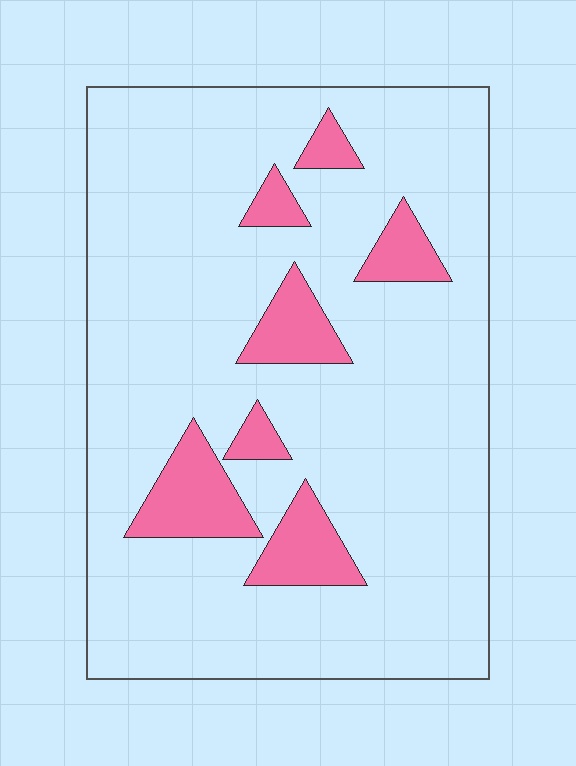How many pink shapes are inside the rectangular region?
7.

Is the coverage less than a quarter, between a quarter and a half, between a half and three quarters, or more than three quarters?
Less than a quarter.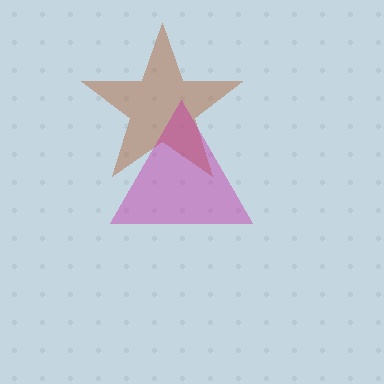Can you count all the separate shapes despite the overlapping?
Yes, there are 2 separate shapes.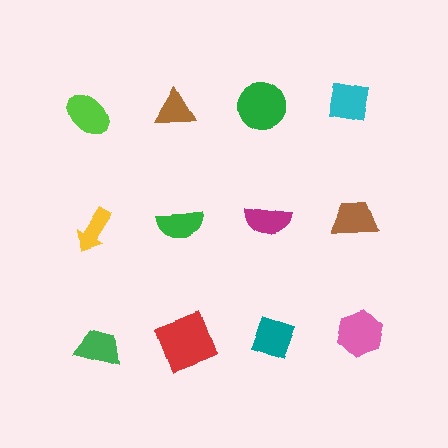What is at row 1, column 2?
A brown triangle.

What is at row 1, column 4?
A cyan square.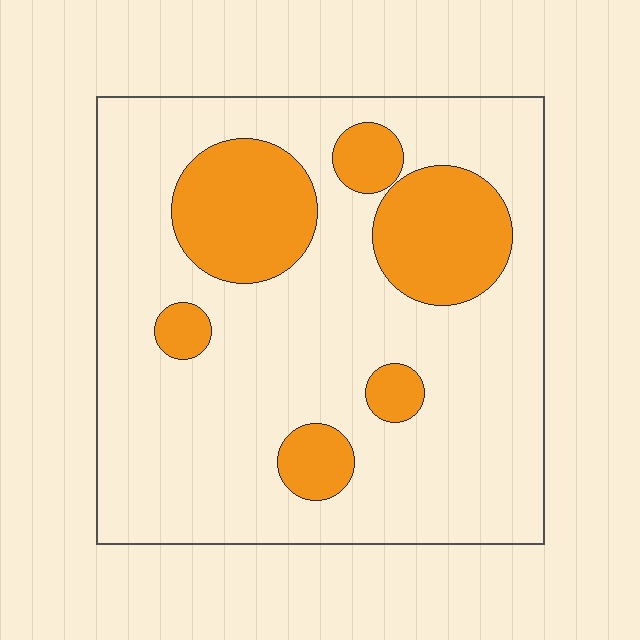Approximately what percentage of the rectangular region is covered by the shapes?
Approximately 25%.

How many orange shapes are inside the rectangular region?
6.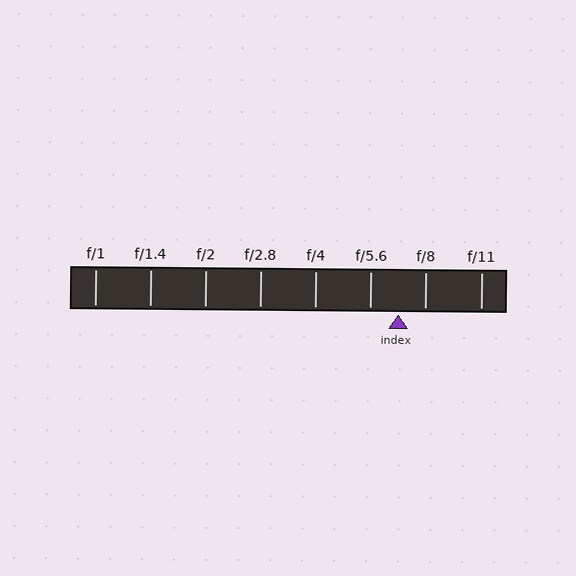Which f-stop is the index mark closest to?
The index mark is closest to f/8.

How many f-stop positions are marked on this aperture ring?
There are 8 f-stop positions marked.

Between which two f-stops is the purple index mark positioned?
The index mark is between f/5.6 and f/8.